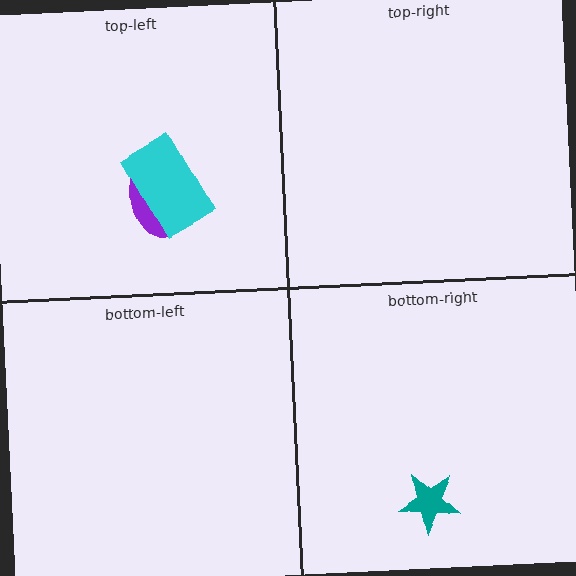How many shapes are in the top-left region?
2.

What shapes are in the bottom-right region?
The teal star.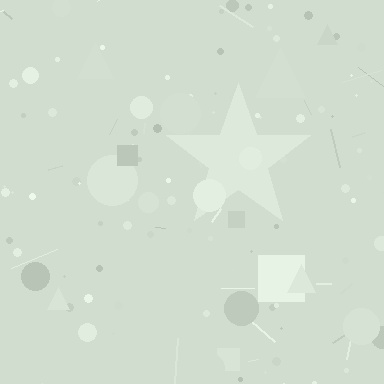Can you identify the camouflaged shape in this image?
The camouflaged shape is a star.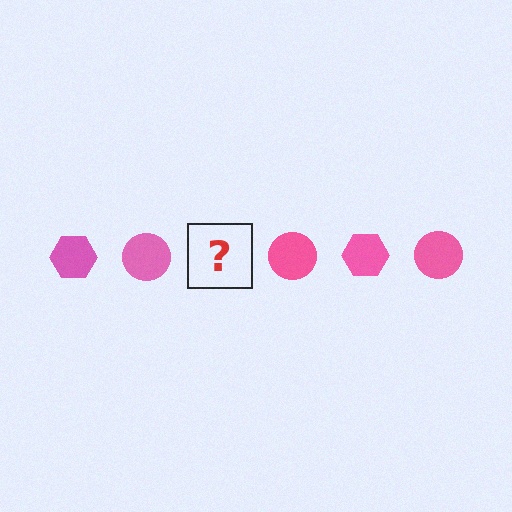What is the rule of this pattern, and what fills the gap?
The rule is that the pattern cycles through hexagon, circle shapes in pink. The gap should be filled with a pink hexagon.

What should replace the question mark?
The question mark should be replaced with a pink hexagon.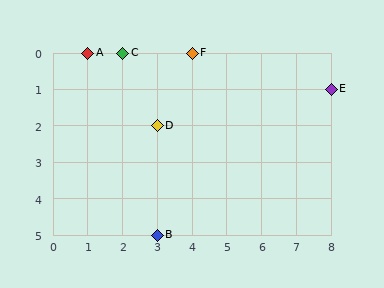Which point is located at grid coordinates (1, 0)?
Point A is at (1, 0).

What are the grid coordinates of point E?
Point E is at grid coordinates (8, 1).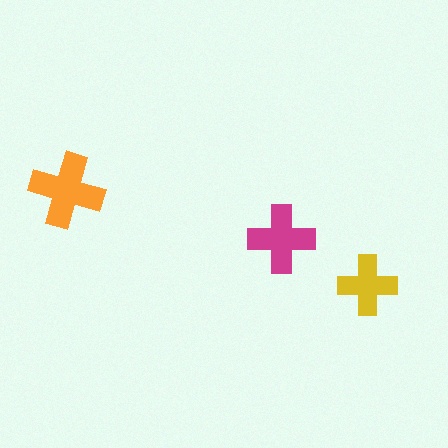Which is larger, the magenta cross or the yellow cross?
The magenta one.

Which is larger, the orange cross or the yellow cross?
The orange one.